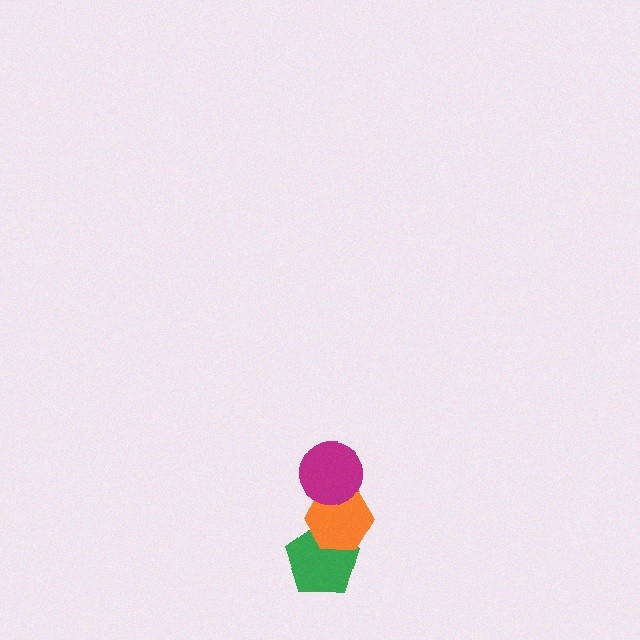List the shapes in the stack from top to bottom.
From top to bottom: the magenta circle, the orange hexagon, the green pentagon.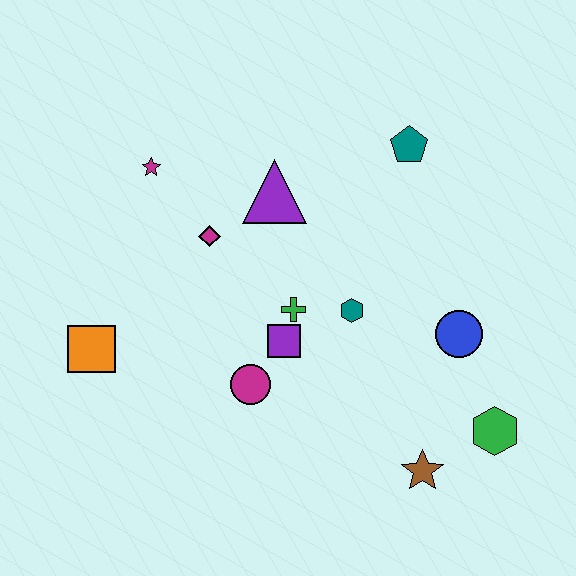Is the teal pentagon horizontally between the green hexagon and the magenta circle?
Yes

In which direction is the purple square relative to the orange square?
The purple square is to the right of the orange square.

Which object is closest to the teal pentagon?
The purple triangle is closest to the teal pentagon.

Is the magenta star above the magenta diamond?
Yes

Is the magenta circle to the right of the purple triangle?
No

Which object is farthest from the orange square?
The green hexagon is farthest from the orange square.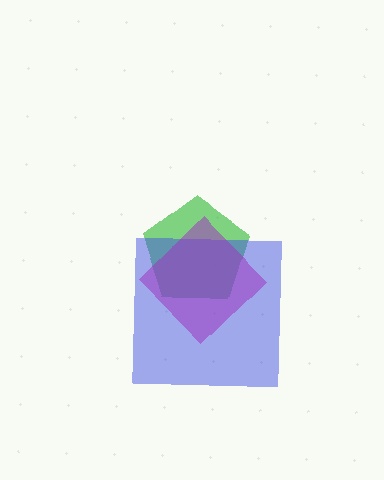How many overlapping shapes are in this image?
There are 3 overlapping shapes in the image.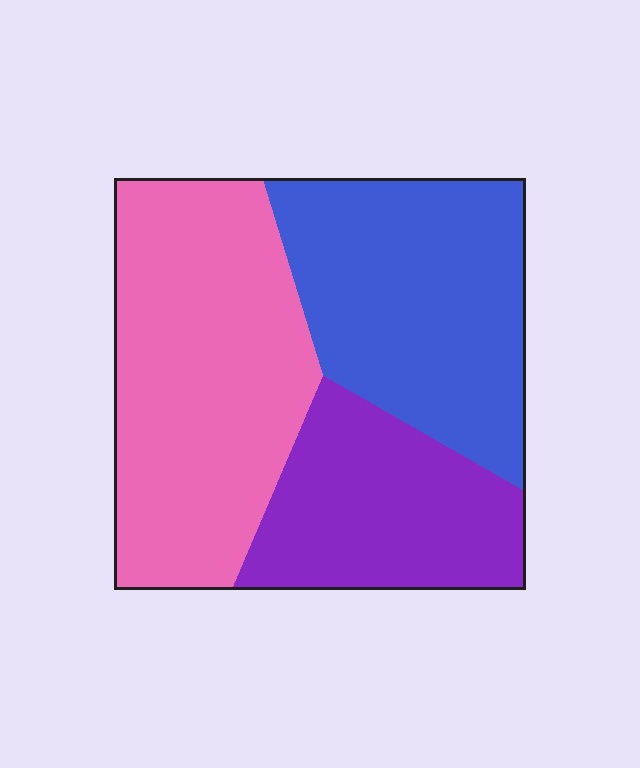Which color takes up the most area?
Pink, at roughly 40%.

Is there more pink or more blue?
Pink.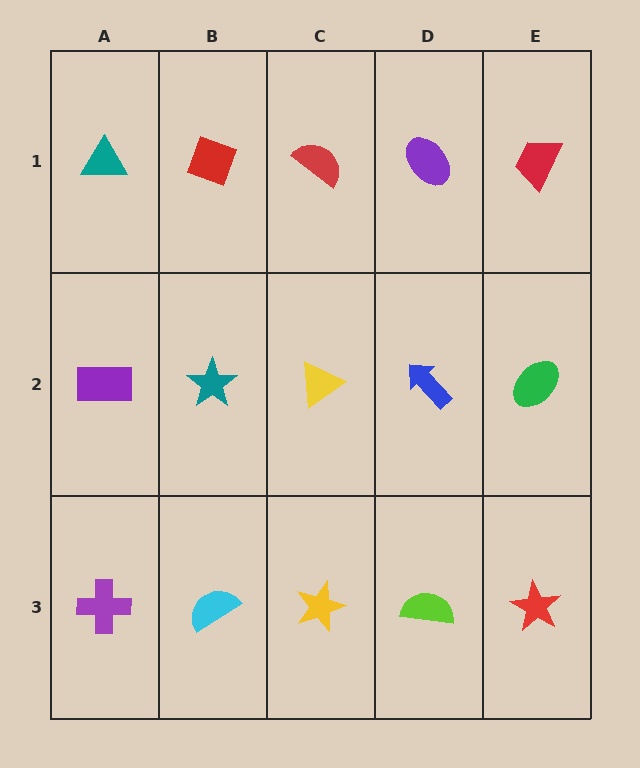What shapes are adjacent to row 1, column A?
A purple rectangle (row 2, column A), a red diamond (row 1, column B).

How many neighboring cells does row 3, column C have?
3.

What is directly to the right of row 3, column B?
A yellow star.